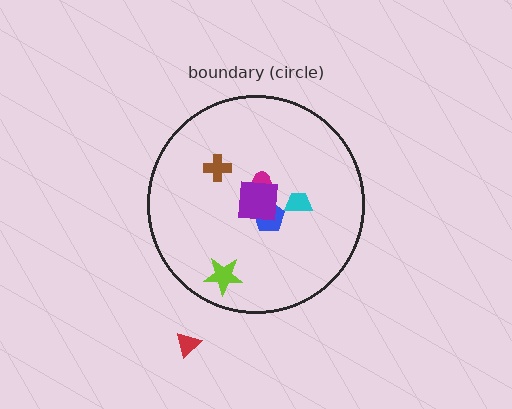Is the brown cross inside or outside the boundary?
Inside.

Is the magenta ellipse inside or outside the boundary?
Inside.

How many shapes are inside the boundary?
6 inside, 1 outside.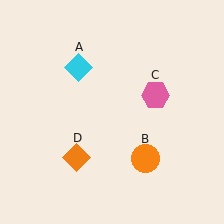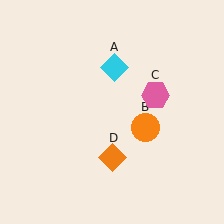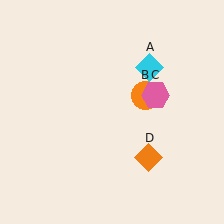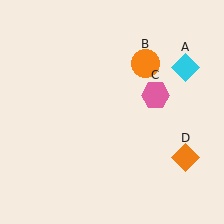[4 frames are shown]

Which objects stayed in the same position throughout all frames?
Pink hexagon (object C) remained stationary.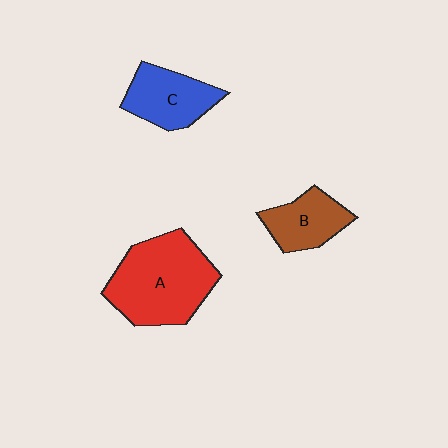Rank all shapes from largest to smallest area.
From largest to smallest: A (red), C (blue), B (brown).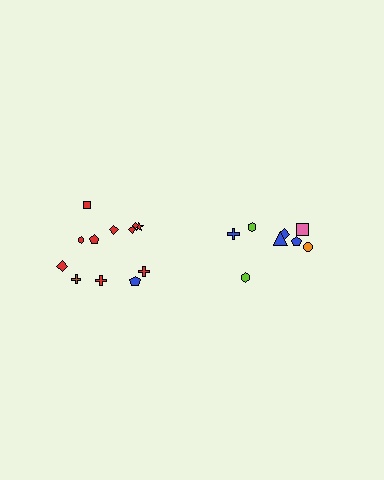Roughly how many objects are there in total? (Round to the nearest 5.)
Roughly 20 objects in total.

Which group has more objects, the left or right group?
The left group.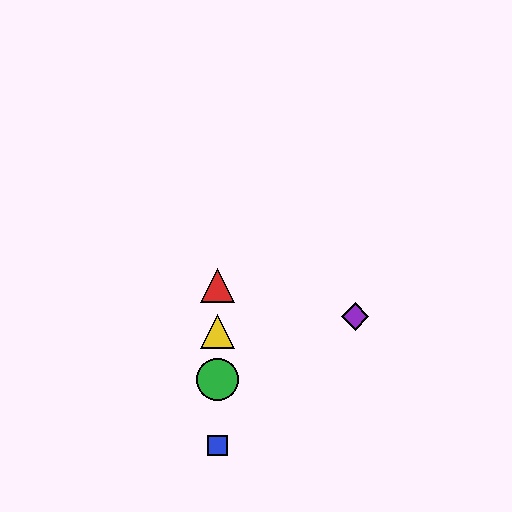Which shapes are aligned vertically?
The red triangle, the blue square, the green circle, the yellow triangle are aligned vertically.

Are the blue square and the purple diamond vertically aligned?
No, the blue square is at x≈218 and the purple diamond is at x≈355.